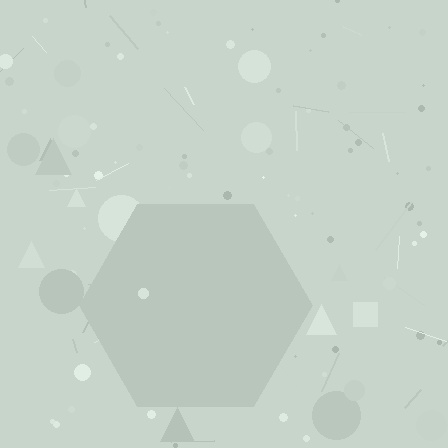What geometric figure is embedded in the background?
A hexagon is embedded in the background.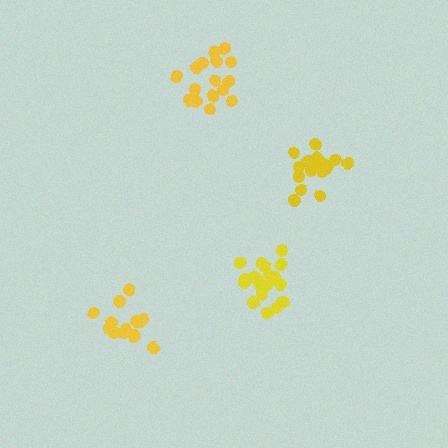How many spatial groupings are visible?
There are 4 spatial groupings.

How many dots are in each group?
Group 1: 14 dots, Group 2: 18 dots, Group 3: 20 dots, Group 4: 16 dots (68 total).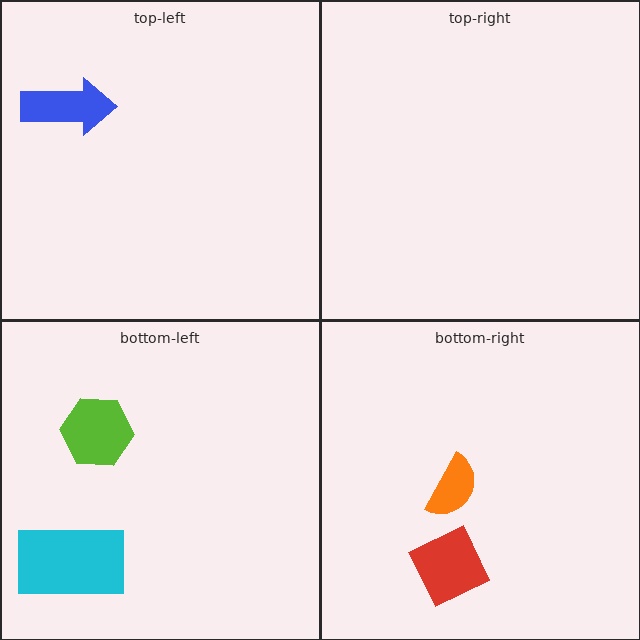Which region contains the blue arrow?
The top-left region.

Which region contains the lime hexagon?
The bottom-left region.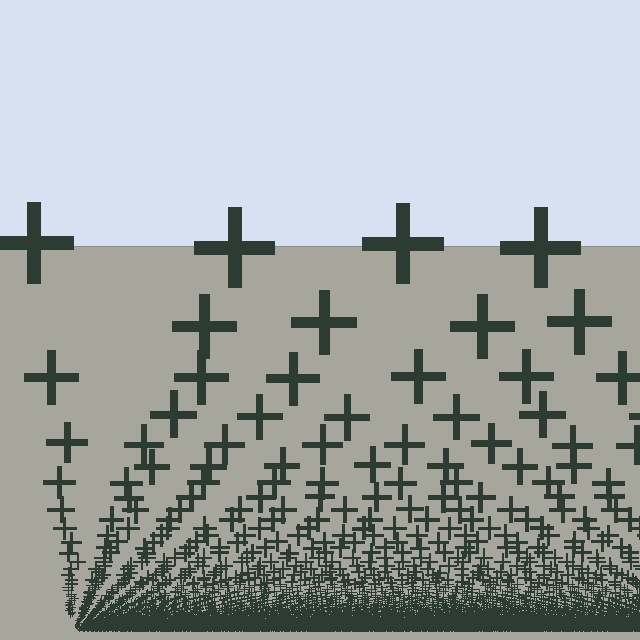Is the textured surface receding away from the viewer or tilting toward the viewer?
The surface appears to tilt toward the viewer. Texture elements get larger and sparser toward the top.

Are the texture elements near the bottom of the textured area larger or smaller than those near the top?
Smaller. The gradient is inverted — elements near the bottom are smaller and denser.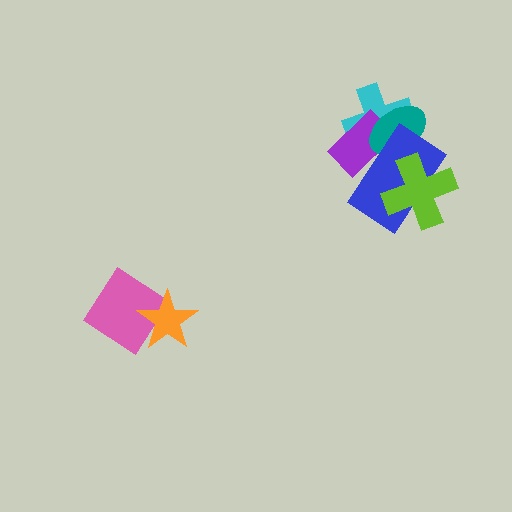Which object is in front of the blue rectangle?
The lime cross is in front of the blue rectangle.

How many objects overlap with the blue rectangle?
4 objects overlap with the blue rectangle.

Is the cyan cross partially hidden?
Yes, it is partially covered by another shape.